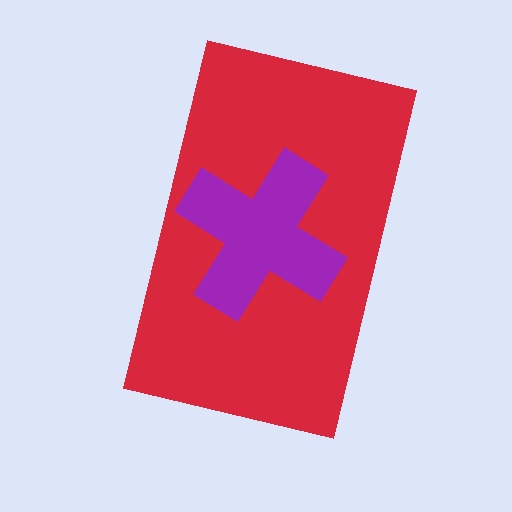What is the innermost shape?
The purple cross.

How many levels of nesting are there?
2.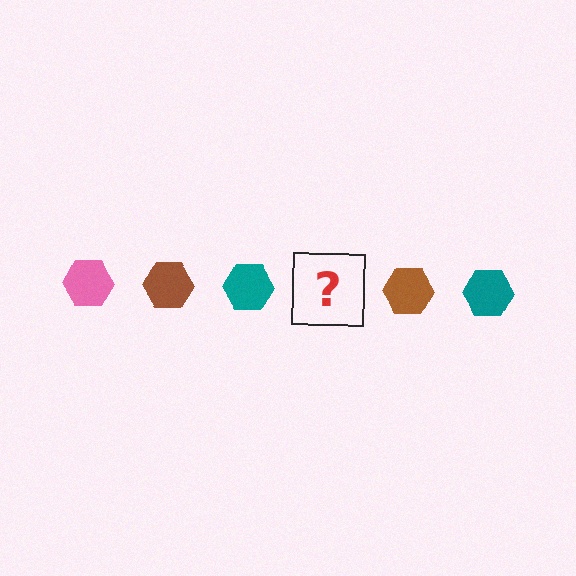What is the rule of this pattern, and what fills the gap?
The rule is that the pattern cycles through pink, brown, teal hexagons. The gap should be filled with a pink hexagon.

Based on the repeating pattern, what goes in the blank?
The blank should be a pink hexagon.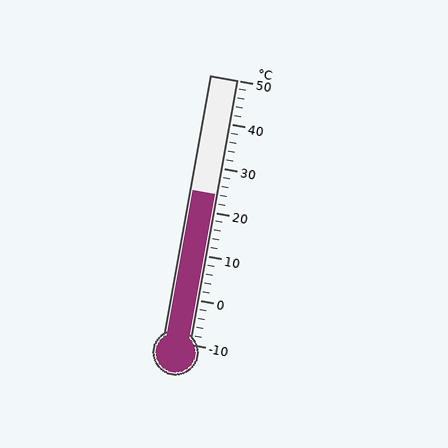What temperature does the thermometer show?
The thermometer shows approximately 24°C.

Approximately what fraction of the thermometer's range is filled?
The thermometer is filled to approximately 55% of its range.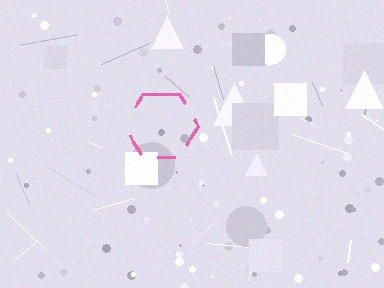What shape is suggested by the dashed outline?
The dashed outline suggests a hexagon.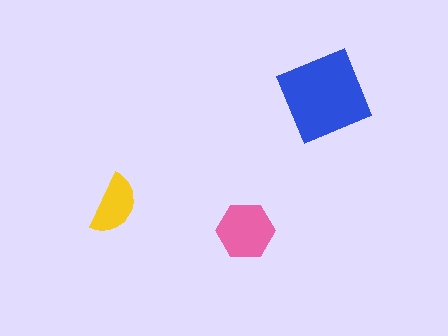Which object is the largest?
The blue diamond.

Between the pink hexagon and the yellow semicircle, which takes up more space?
The pink hexagon.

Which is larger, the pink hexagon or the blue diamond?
The blue diamond.